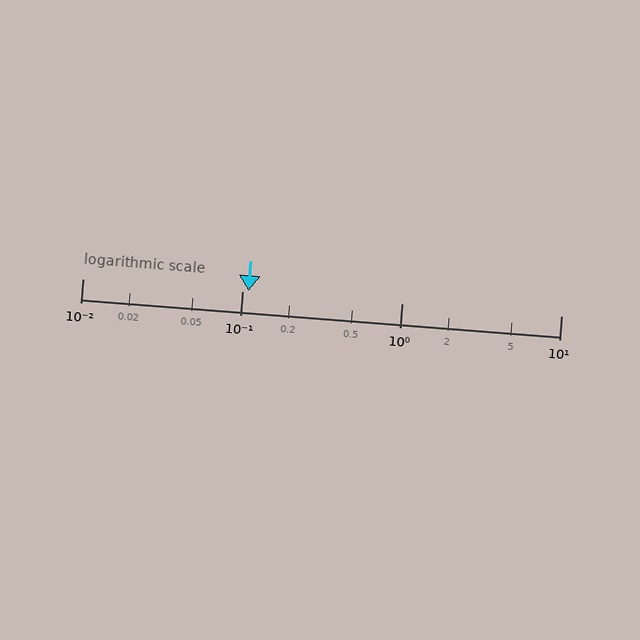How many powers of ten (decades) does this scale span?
The scale spans 3 decades, from 0.01 to 10.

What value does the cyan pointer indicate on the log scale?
The pointer indicates approximately 0.11.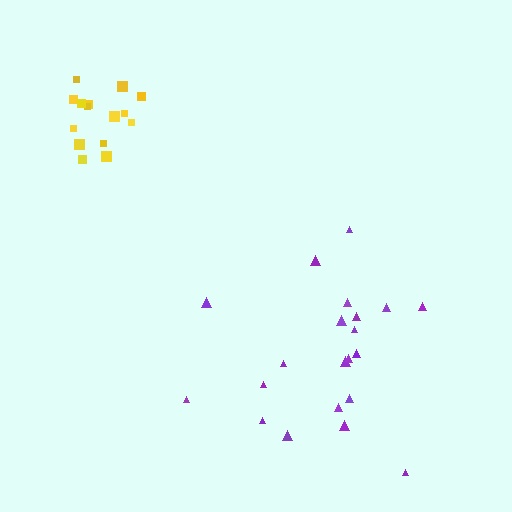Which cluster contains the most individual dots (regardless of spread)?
Purple (21).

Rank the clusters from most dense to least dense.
yellow, purple.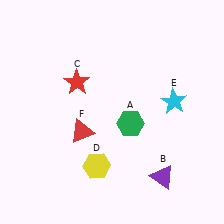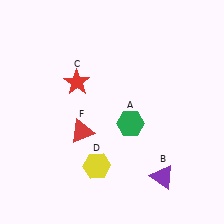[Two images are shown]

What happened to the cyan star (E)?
The cyan star (E) was removed in Image 2. It was in the top-right area of Image 1.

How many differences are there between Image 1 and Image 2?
There is 1 difference between the two images.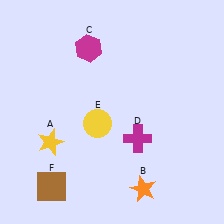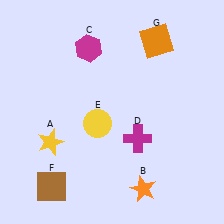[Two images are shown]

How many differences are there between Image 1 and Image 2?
There is 1 difference between the two images.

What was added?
An orange square (G) was added in Image 2.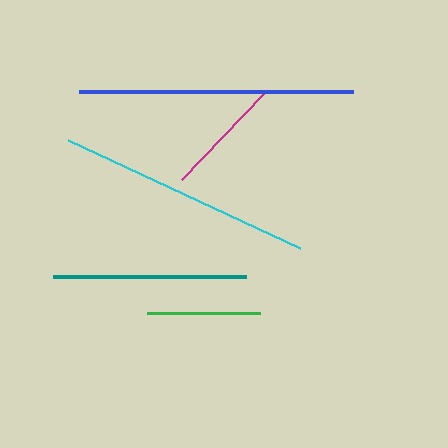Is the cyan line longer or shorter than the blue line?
The blue line is longer than the cyan line.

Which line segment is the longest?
The blue line is the longest at approximately 274 pixels.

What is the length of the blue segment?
The blue segment is approximately 274 pixels long.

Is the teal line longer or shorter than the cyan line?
The cyan line is longer than the teal line.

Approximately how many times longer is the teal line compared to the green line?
The teal line is approximately 1.7 times the length of the green line.